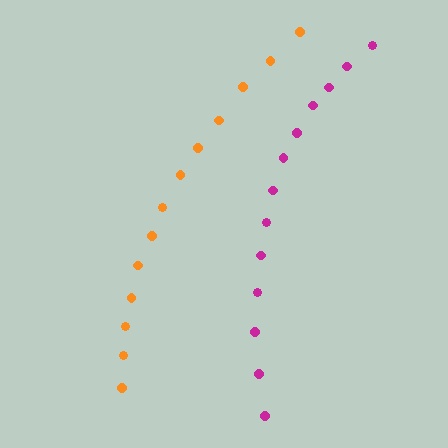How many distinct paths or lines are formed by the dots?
There are 2 distinct paths.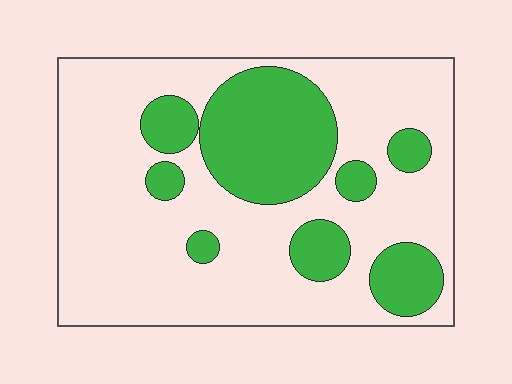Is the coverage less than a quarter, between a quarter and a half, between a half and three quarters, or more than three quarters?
Between a quarter and a half.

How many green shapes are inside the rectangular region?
8.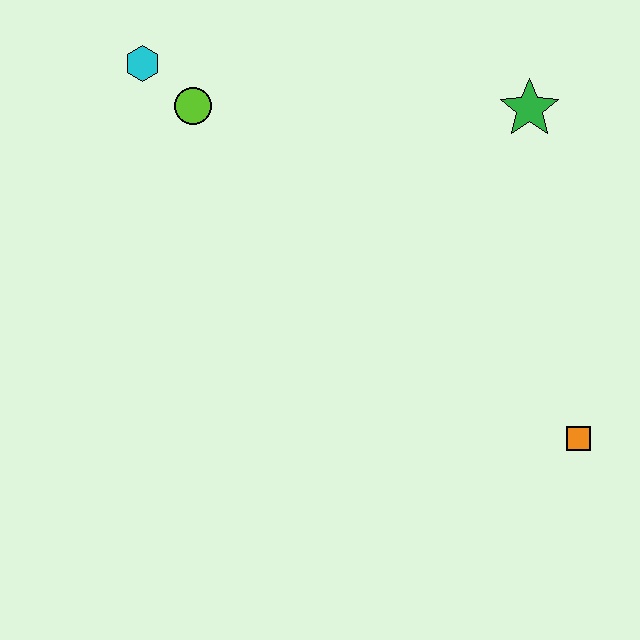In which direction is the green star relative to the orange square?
The green star is above the orange square.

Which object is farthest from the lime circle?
The orange square is farthest from the lime circle.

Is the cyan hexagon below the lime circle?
No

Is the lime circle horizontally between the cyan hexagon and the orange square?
Yes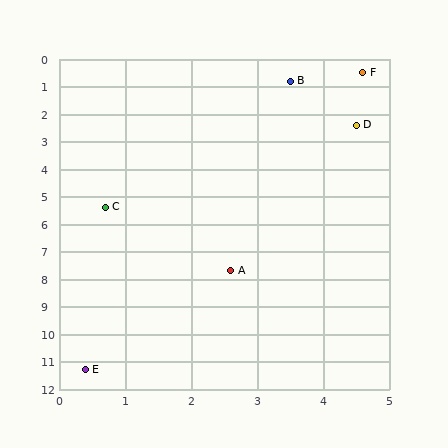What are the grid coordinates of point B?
Point B is at approximately (3.5, 0.8).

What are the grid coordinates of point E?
Point E is at approximately (0.4, 11.3).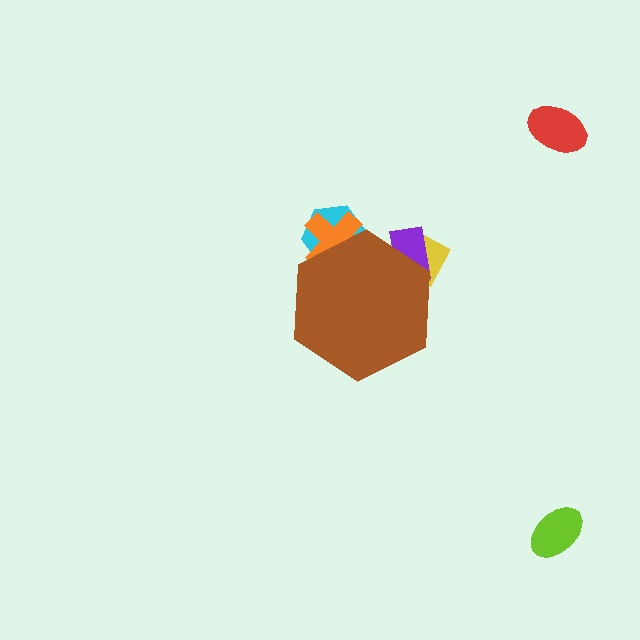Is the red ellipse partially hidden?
No, the red ellipse is fully visible.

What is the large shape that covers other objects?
A brown hexagon.